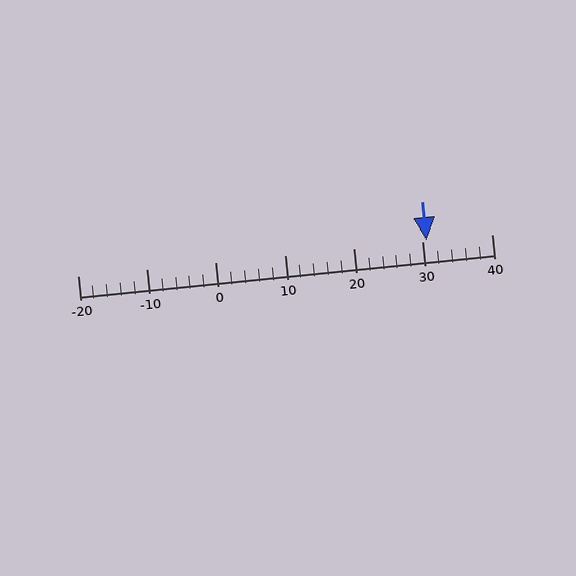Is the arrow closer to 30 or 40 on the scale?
The arrow is closer to 30.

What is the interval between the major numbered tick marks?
The major tick marks are spaced 10 units apart.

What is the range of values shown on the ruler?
The ruler shows values from -20 to 40.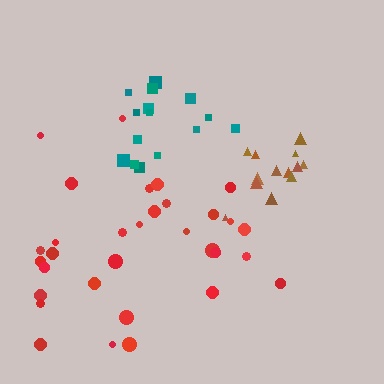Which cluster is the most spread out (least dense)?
Red.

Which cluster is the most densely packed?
Brown.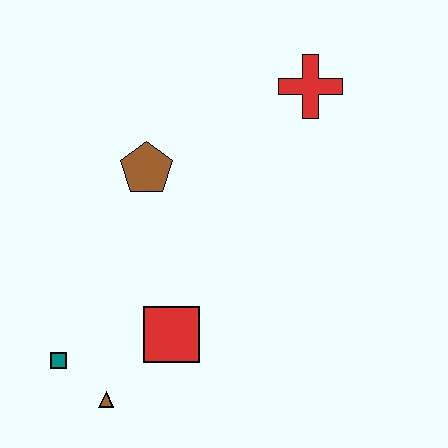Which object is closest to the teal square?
The brown triangle is closest to the teal square.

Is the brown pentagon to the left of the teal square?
No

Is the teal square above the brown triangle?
Yes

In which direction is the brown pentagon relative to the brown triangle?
The brown pentagon is above the brown triangle.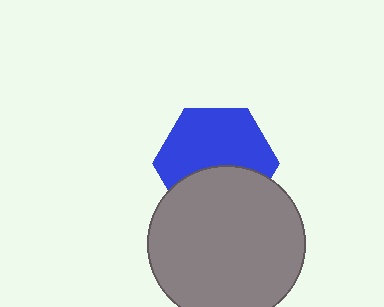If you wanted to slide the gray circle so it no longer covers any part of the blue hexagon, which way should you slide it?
Slide it down — that is the most direct way to separate the two shapes.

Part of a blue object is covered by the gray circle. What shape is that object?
It is a hexagon.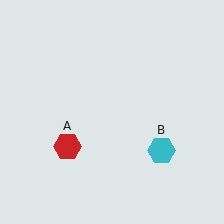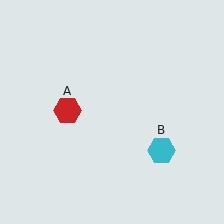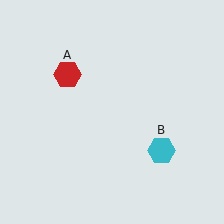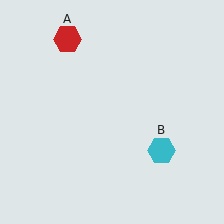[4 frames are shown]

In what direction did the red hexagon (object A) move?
The red hexagon (object A) moved up.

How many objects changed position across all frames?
1 object changed position: red hexagon (object A).